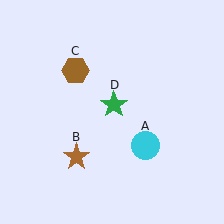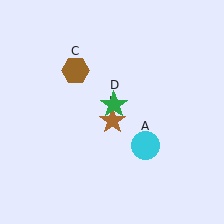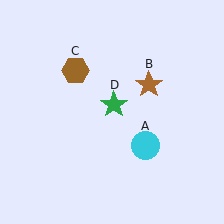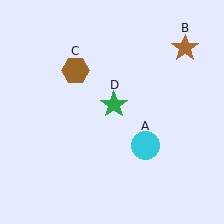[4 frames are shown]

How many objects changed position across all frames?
1 object changed position: brown star (object B).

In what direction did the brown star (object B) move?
The brown star (object B) moved up and to the right.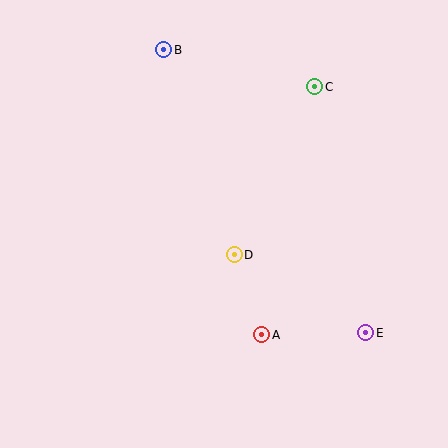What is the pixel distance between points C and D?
The distance between C and D is 186 pixels.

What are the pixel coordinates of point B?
Point B is at (164, 50).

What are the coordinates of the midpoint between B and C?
The midpoint between B and C is at (239, 68).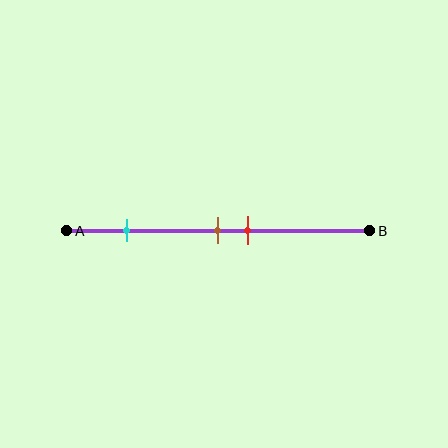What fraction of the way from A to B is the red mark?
The red mark is approximately 60% (0.6) of the way from A to B.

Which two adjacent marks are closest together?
The brown and red marks are the closest adjacent pair.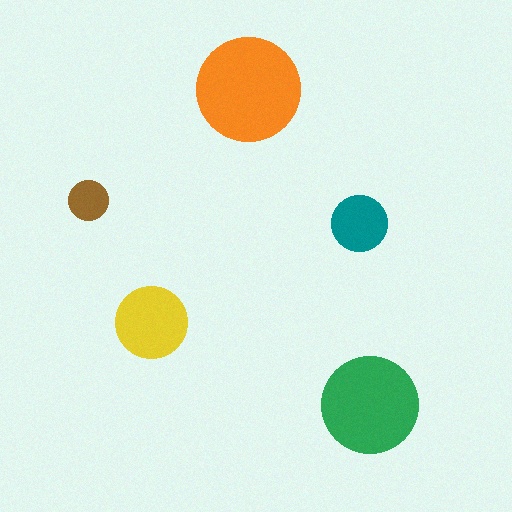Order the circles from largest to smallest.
the orange one, the green one, the yellow one, the teal one, the brown one.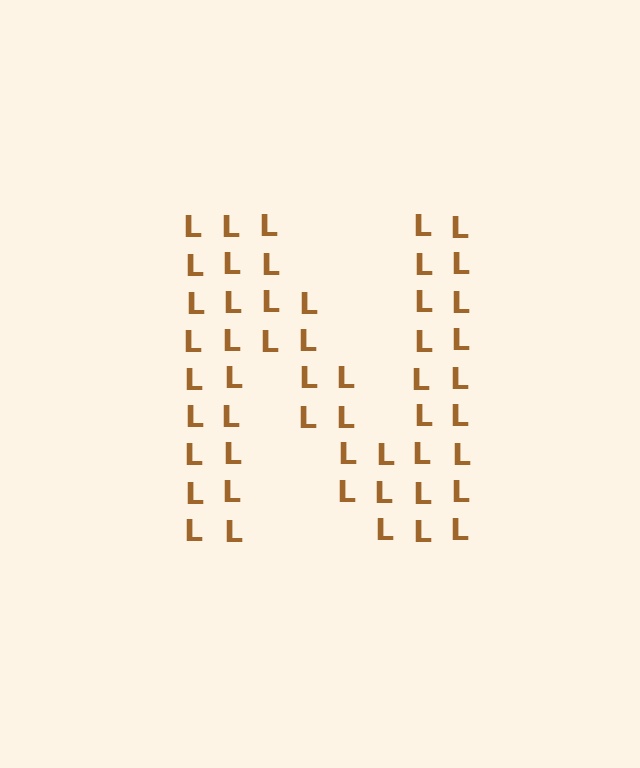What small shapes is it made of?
It is made of small letter L's.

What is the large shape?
The large shape is the letter N.